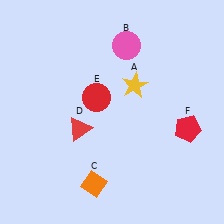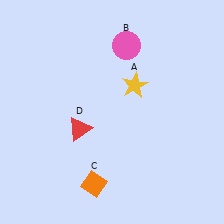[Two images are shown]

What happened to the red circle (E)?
The red circle (E) was removed in Image 2. It was in the top-left area of Image 1.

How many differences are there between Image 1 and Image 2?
There are 2 differences between the two images.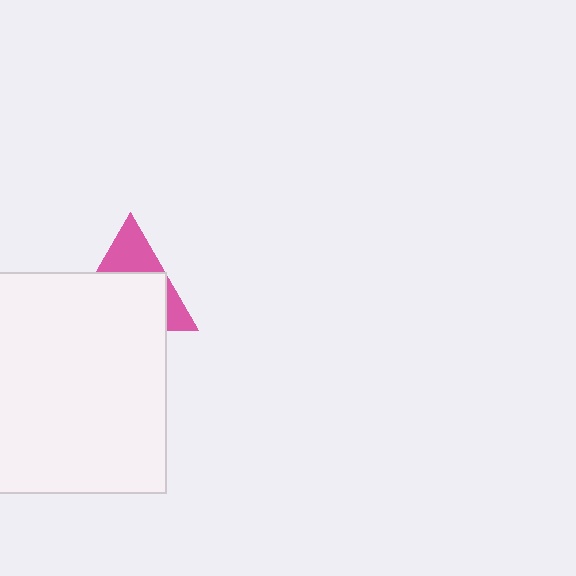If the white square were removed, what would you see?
You would see the complete pink triangle.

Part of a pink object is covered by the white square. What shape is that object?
It is a triangle.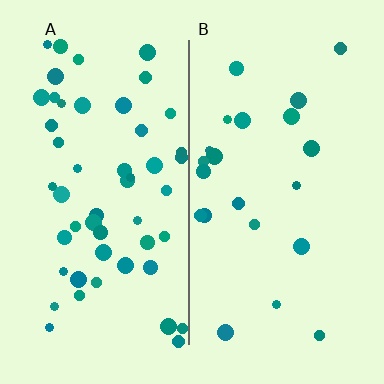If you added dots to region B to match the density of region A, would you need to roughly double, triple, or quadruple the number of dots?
Approximately double.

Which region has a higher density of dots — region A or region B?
A (the left).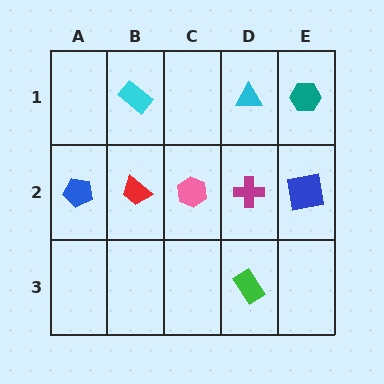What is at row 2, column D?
A magenta cross.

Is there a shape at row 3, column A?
No, that cell is empty.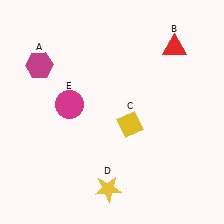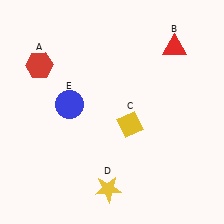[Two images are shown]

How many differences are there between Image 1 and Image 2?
There are 2 differences between the two images.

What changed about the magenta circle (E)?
In Image 1, E is magenta. In Image 2, it changed to blue.